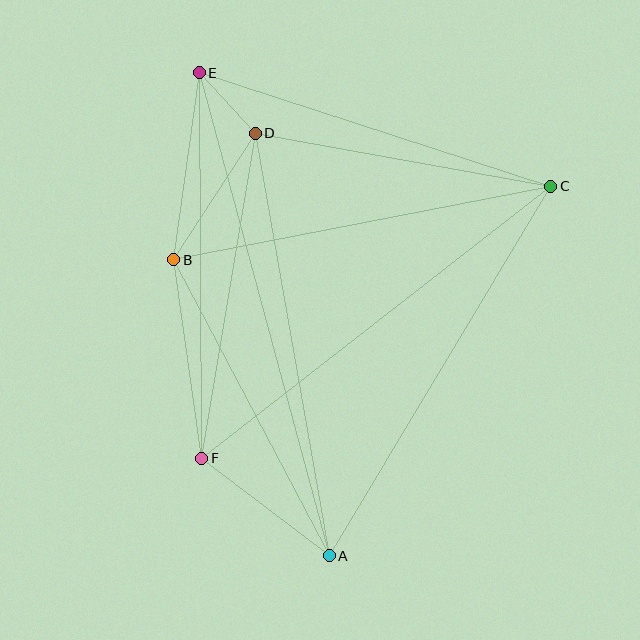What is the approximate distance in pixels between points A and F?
The distance between A and F is approximately 161 pixels.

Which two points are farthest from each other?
Points A and E are farthest from each other.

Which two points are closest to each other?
Points D and E are closest to each other.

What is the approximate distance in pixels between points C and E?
The distance between C and E is approximately 370 pixels.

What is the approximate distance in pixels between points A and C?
The distance between A and C is approximately 431 pixels.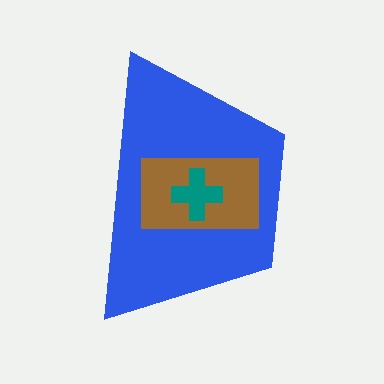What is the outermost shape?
The blue trapezoid.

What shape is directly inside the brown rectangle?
The teal cross.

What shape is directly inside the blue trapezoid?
The brown rectangle.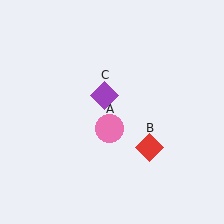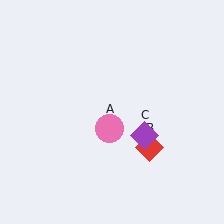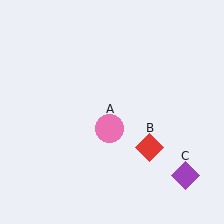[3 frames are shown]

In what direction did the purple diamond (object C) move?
The purple diamond (object C) moved down and to the right.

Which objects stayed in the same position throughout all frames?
Pink circle (object A) and red diamond (object B) remained stationary.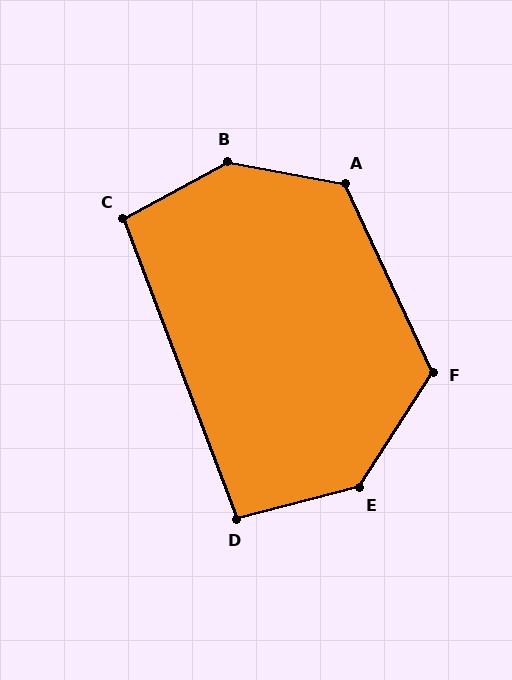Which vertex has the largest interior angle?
B, at approximately 141 degrees.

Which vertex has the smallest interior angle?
D, at approximately 96 degrees.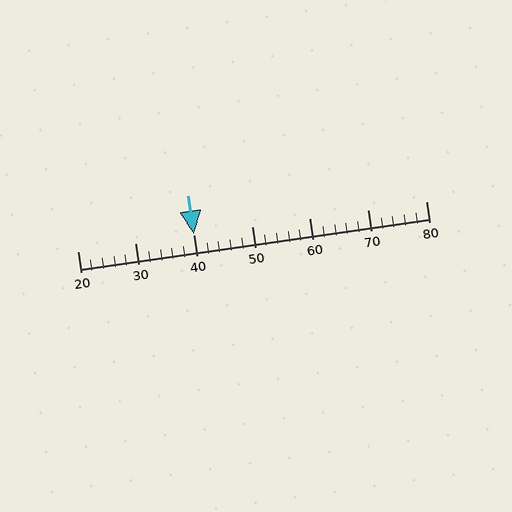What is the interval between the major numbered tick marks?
The major tick marks are spaced 10 units apart.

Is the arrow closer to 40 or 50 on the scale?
The arrow is closer to 40.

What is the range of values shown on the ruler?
The ruler shows values from 20 to 80.